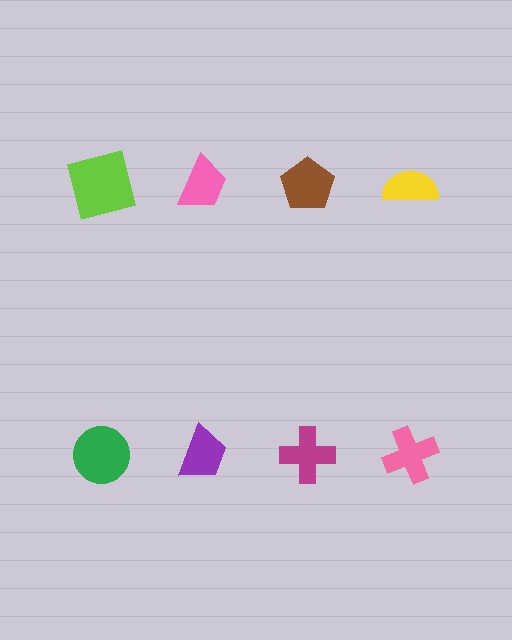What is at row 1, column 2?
A pink trapezoid.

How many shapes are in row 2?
4 shapes.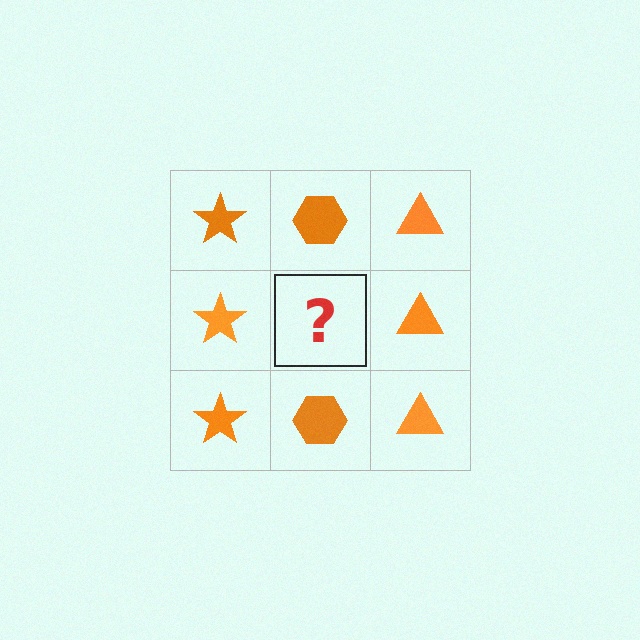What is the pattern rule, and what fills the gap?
The rule is that each column has a consistent shape. The gap should be filled with an orange hexagon.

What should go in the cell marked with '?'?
The missing cell should contain an orange hexagon.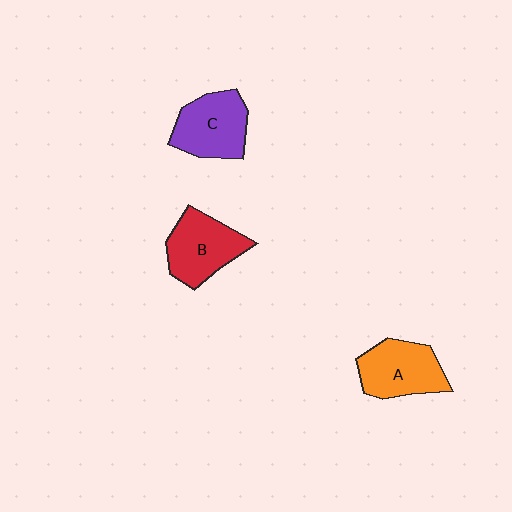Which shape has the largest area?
Shape C (purple).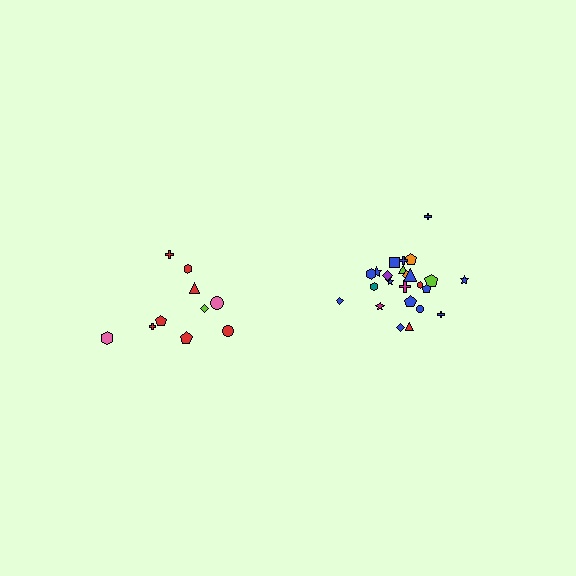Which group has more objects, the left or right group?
The right group.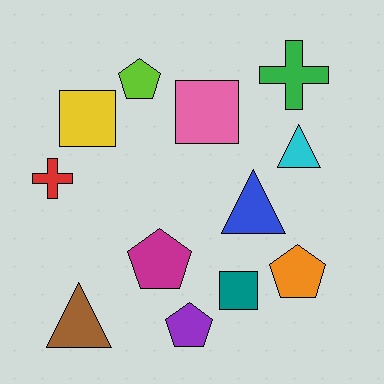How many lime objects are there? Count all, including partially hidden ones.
There is 1 lime object.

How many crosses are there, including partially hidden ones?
There are 2 crosses.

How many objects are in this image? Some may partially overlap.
There are 12 objects.